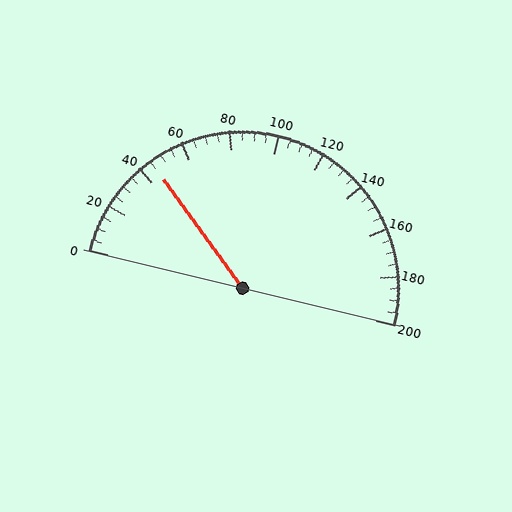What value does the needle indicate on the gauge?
The needle indicates approximately 45.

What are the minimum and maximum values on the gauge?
The gauge ranges from 0 to 200.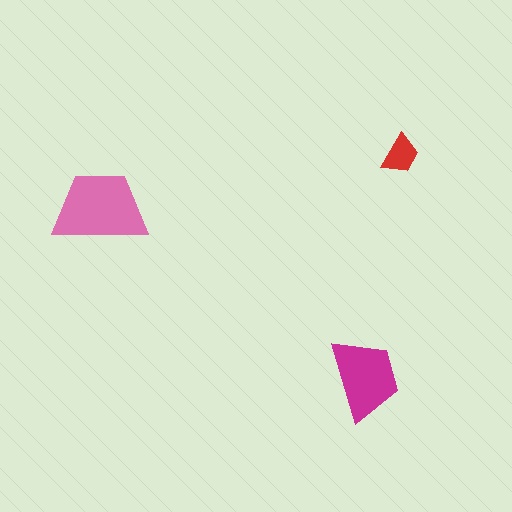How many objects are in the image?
There are 3 objects in the image.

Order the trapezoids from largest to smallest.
the pink one, the magenta one, the red one.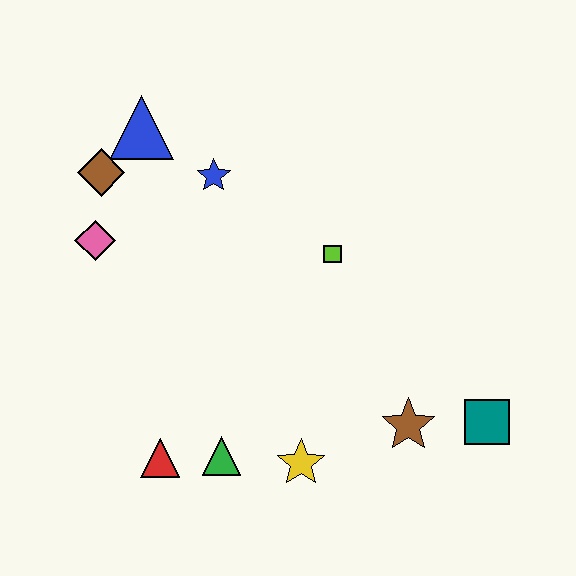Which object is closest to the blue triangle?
The brown diamond is closest to the blue triangle.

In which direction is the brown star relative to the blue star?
The brown star is below the blue star.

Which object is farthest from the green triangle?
The blue triangle is farthest from the green triangle.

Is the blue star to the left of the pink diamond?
No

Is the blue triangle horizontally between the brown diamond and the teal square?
Yes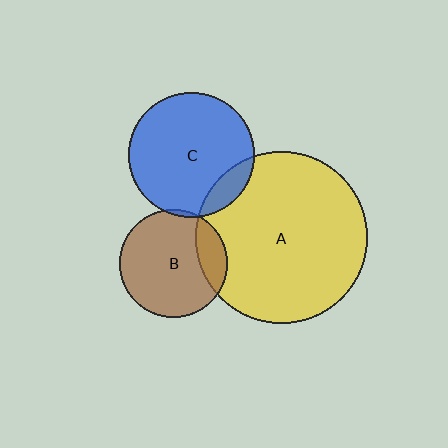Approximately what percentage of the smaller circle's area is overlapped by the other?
Approximately 15%.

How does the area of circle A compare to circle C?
Approximately 1.9 times.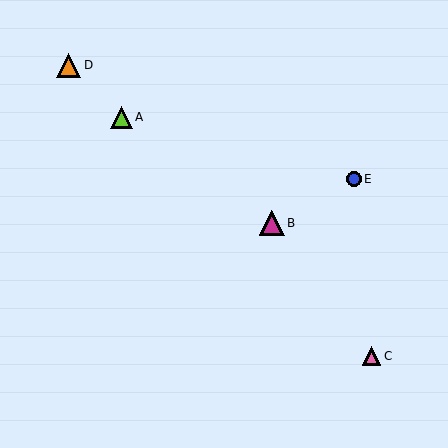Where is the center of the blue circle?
The center of the blue circle is at (354, 179).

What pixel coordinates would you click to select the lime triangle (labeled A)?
Click at (121, 117) to select the lime triangle A.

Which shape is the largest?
The magenta triangle (labeled B) is the largest.